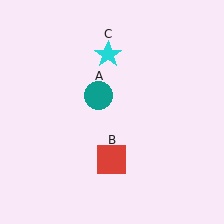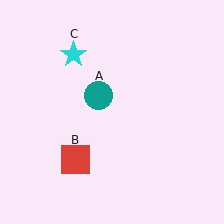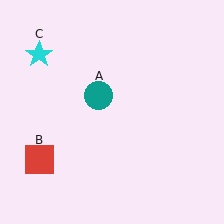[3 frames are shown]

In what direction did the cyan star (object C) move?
The cyan star (object C) moved left.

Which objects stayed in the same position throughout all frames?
Teal circle (object A) remained stationary.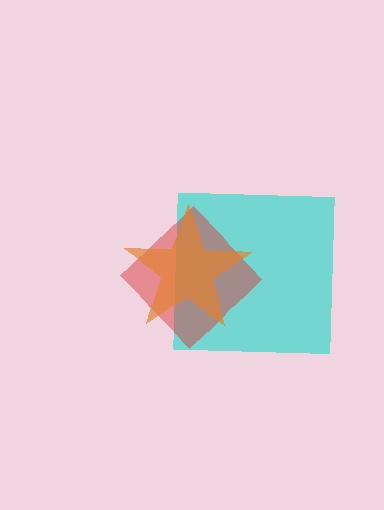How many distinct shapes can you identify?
There are 3 distinct shapes: a cyan square, a red diamond, an orange star.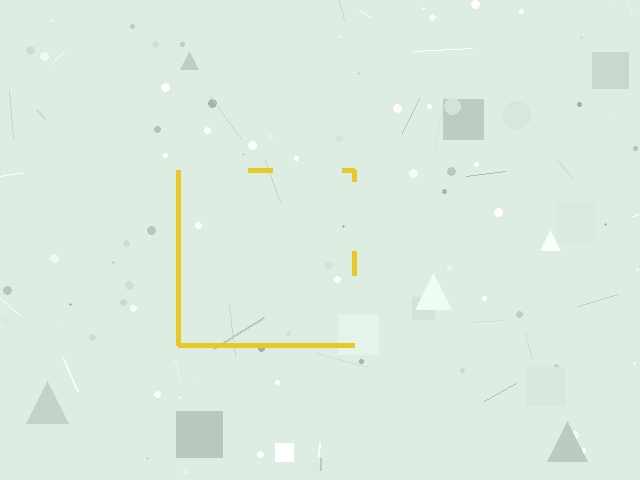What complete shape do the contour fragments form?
The contour fragments form a square.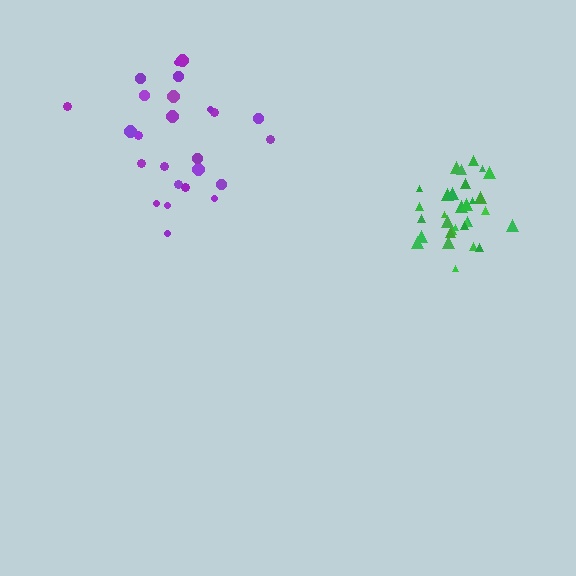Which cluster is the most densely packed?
Green.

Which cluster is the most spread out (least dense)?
Purple.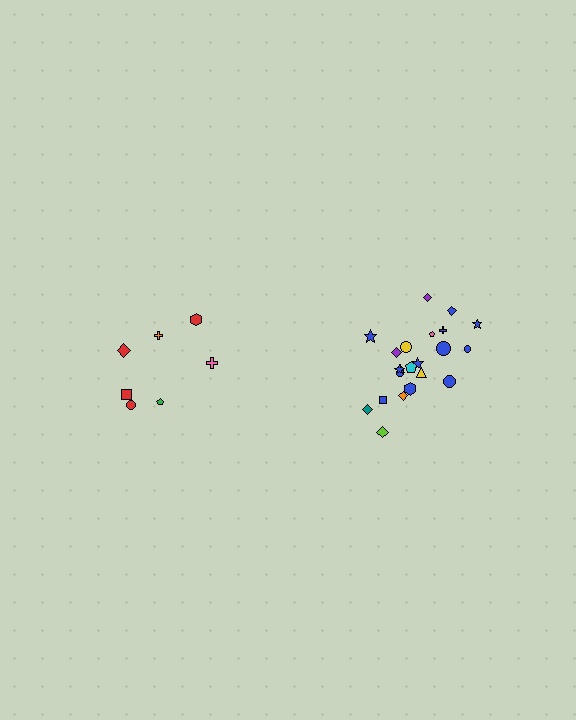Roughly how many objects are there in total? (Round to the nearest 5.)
Roughly 30 objects in total.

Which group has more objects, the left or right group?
The right group.